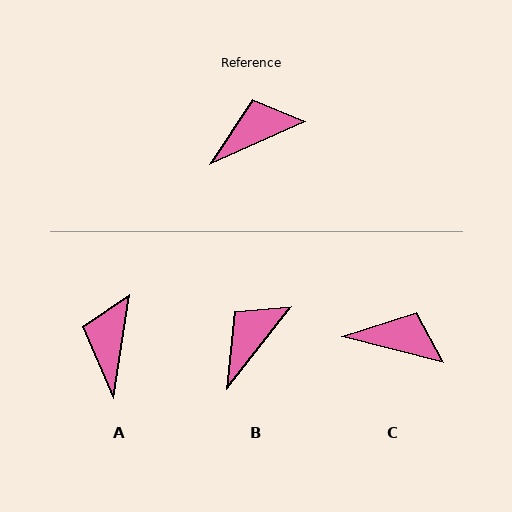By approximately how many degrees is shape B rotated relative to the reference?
Approximately 28 degrees counter-clockwise.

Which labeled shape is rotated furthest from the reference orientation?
A, about 57 degrees away.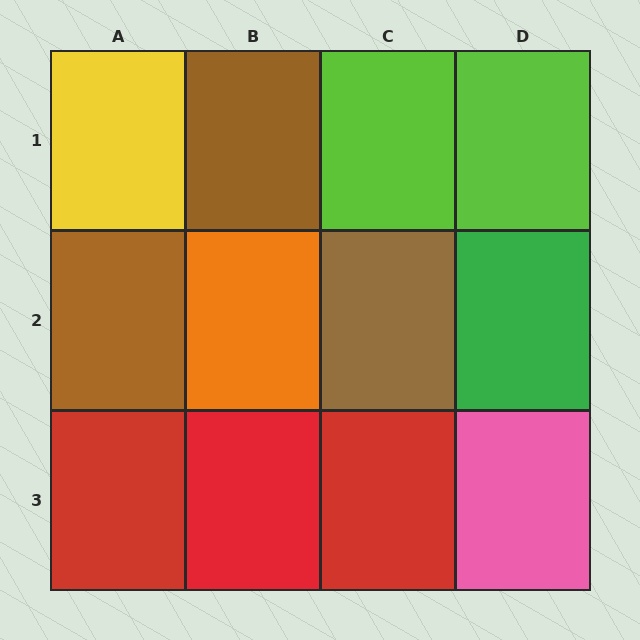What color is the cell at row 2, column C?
Brown.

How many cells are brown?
3 cells are brown.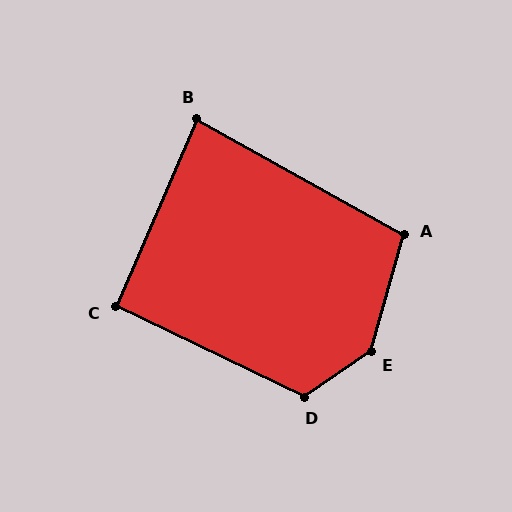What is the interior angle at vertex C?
Approximately 92 degrees (approximately right).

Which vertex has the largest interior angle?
E, at approximately 140 degrees.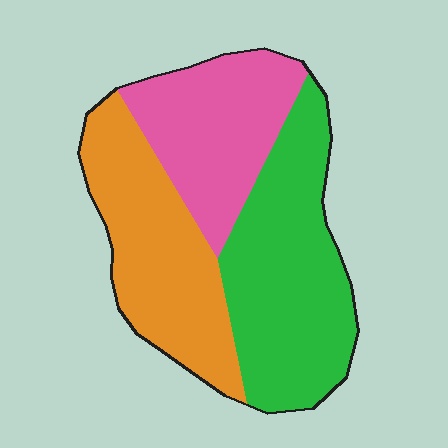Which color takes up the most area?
Green, at roughly 40%.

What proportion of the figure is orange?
Orange covers roughly 35% of the figure.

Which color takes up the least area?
Pink, at roughly 30%.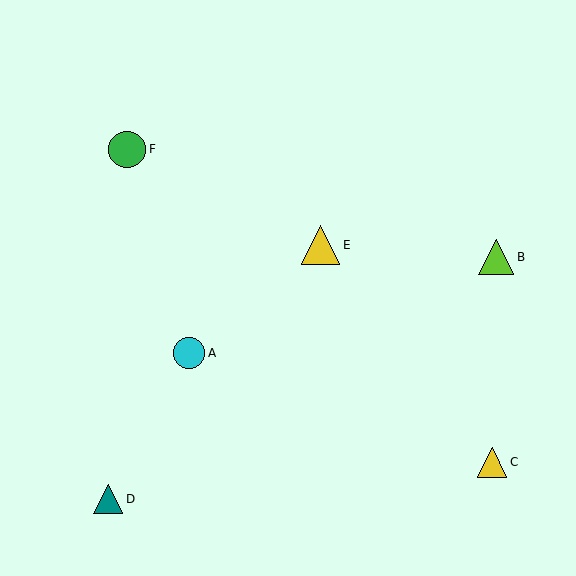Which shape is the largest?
The yellow triangle (labeled E) is the largest.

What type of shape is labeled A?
Shape A is a cyan circle.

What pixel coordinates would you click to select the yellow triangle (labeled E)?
Click at (320, 245) to select the yellow triangle E.